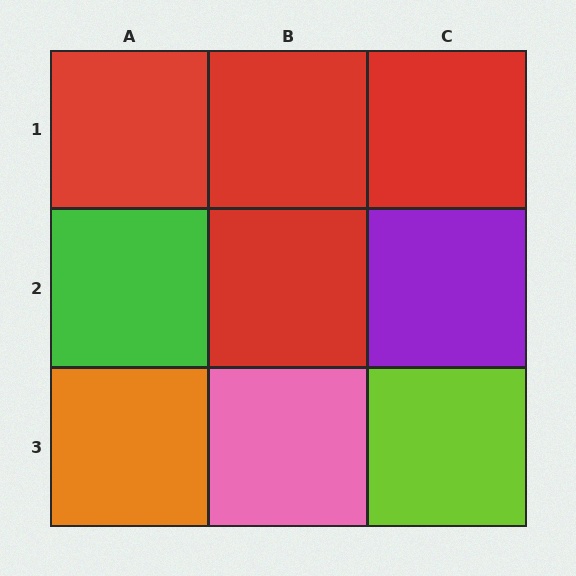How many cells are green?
1 cell is green.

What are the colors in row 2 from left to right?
Green, red, purple.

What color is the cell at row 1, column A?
Red.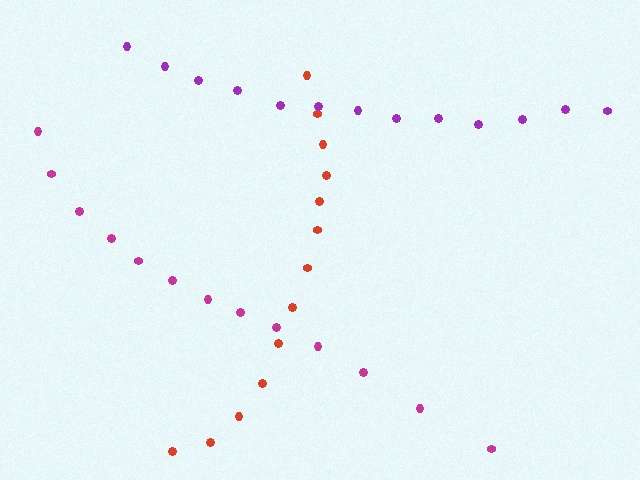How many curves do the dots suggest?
There are 3 distinct paths.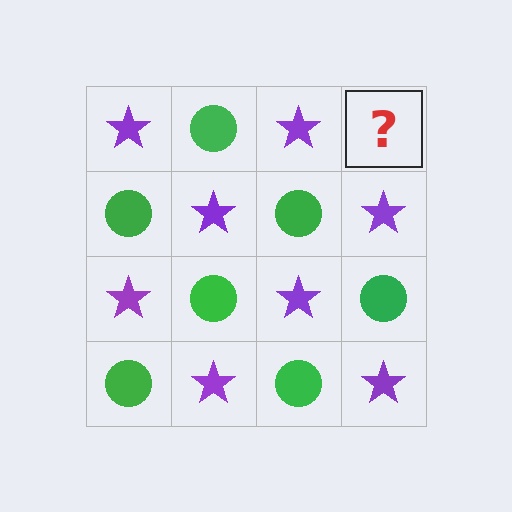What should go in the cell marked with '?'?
The missing cell should contain a green circle.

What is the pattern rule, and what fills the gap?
The rule is that it alternates purple star and green circle in a checkerboard pattern. The gap should be filled with a green circle.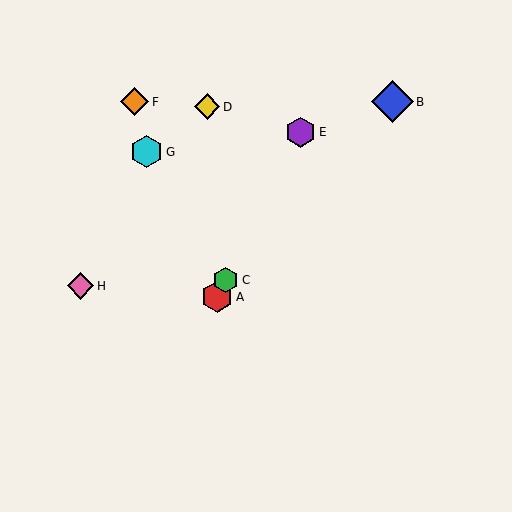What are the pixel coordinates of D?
Object D is at (207, 107).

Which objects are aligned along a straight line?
Objects A, C, E are aligned along a straight line.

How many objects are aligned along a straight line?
3 objects (A, C, E) are aligned along a straight line.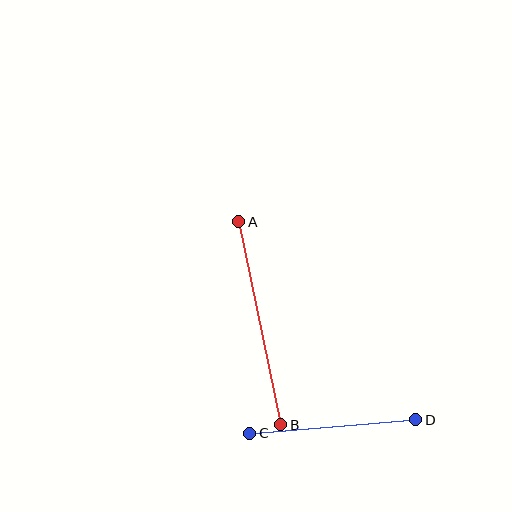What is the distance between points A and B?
The distance is approximately 207 pixels.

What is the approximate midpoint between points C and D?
The midpoint is at approximately (333, 427) pixels.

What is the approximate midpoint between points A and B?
The midpoint is at approximately (260, 323) pixels.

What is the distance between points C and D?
The distance is approximately 167 pixels.